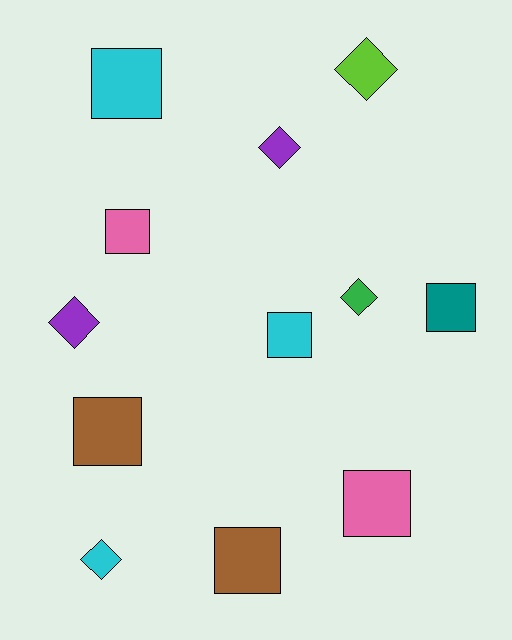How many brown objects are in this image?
There are 2 brown objects.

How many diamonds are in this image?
There are 5 diamonds.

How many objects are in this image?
There are 12 objects.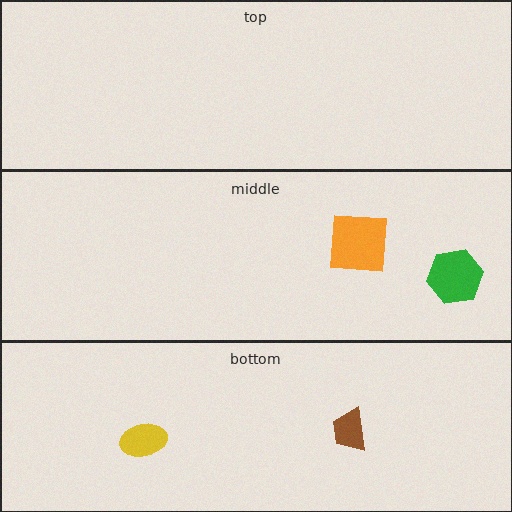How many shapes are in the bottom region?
2.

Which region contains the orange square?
The middle region.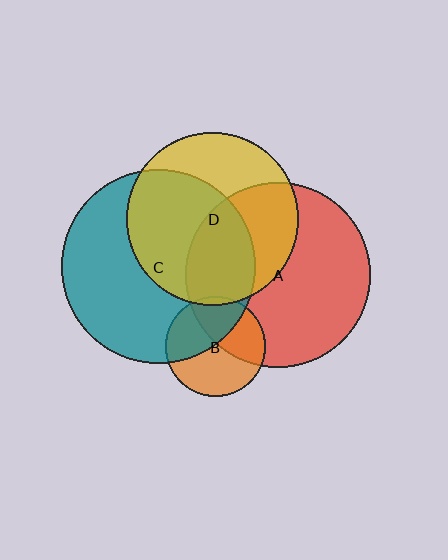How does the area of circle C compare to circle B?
Approximately 3.8 times.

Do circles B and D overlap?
Yes.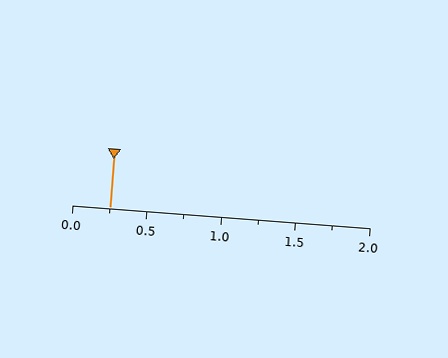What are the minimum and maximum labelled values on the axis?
The axis runs from 0.0 to 2.0.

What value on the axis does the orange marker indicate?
The marker indicates approximately 0.25.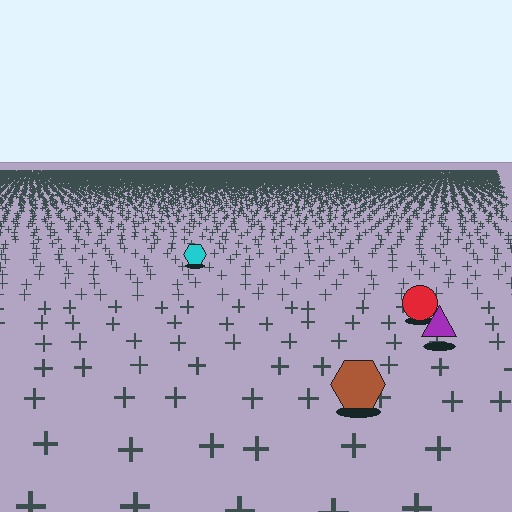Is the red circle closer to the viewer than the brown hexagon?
No. The brown hexagon is closer — you can tell from the texture gradient: the ground texture is coarser near it.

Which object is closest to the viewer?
The brown hexagon is closest. The texture marks near it are larger and more spread out.